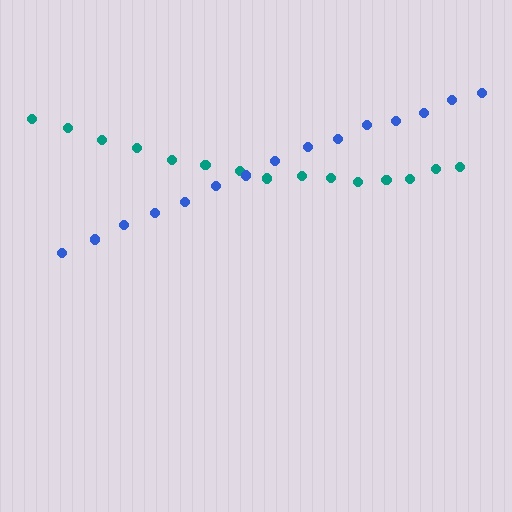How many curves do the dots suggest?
There are 2 distinct paths.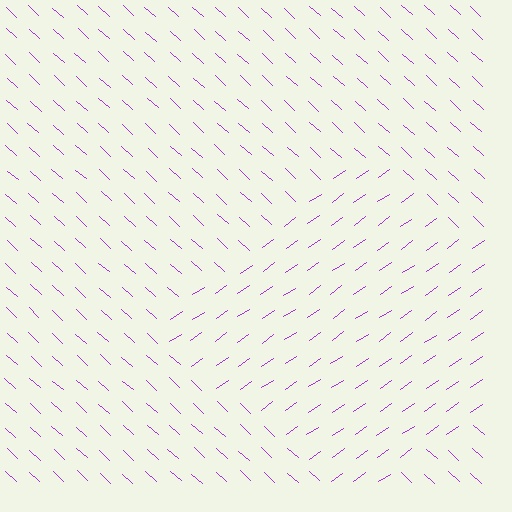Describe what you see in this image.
The image is filled with small purple line segments. A diamond region in the image has lines oriented differently from the surrounding lines, creating a visible texture boundary.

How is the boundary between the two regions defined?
The boundary is defined purely by a change in line orientation (approximately 77 degrees difference). All lines are the same color and thickness.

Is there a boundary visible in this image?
Yes, there is a texture boundary formed by a change in line orientation.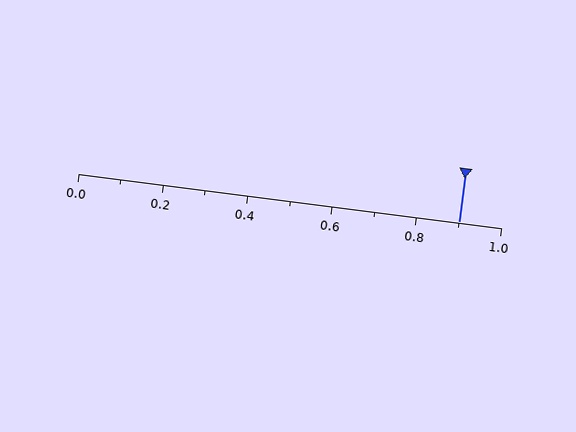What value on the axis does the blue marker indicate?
The marker indicates approximately 0.9.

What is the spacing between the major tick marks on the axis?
The major ticks are spaced 0.2 apart.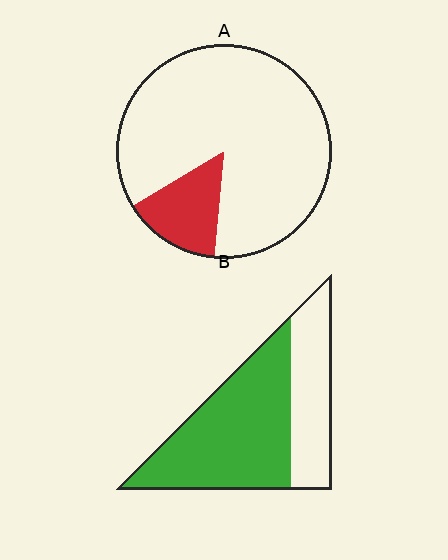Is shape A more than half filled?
No.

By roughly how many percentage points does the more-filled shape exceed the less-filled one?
By roughly 50 percentage points (B over A).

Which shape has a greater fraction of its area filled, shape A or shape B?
Shape B.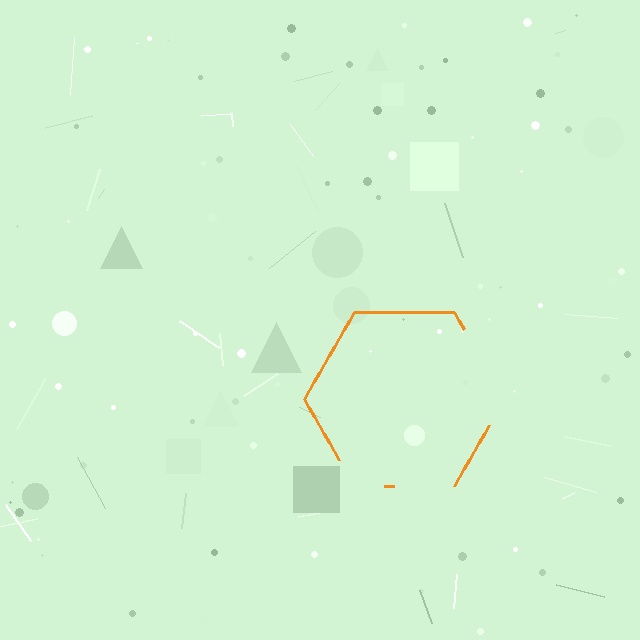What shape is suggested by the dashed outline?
The dashed outline suggests a hexagon.